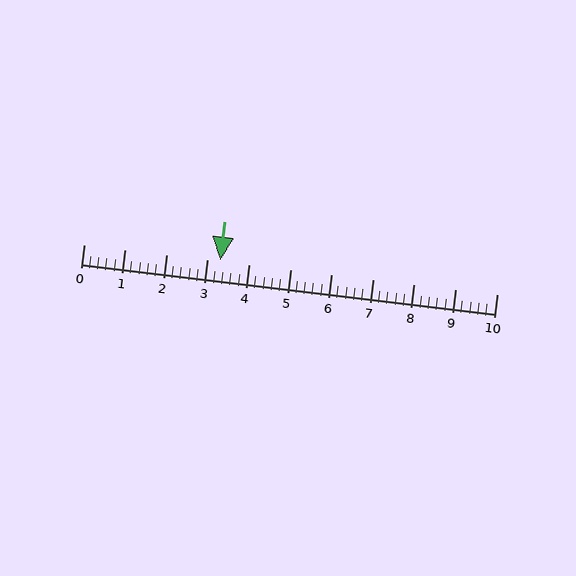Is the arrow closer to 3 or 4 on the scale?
The arrow is closer to 3.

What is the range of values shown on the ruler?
The ruler shows values from 0 to 10.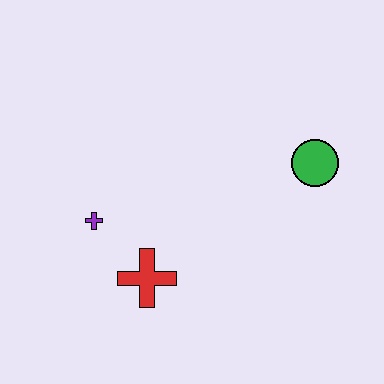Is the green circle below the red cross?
No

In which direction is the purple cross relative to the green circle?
The purple cross is to the left of the green circle.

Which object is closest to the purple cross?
The red cross is closest to the purple cross.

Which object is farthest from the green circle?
The purple cross is farthest from the green circle.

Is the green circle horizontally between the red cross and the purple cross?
No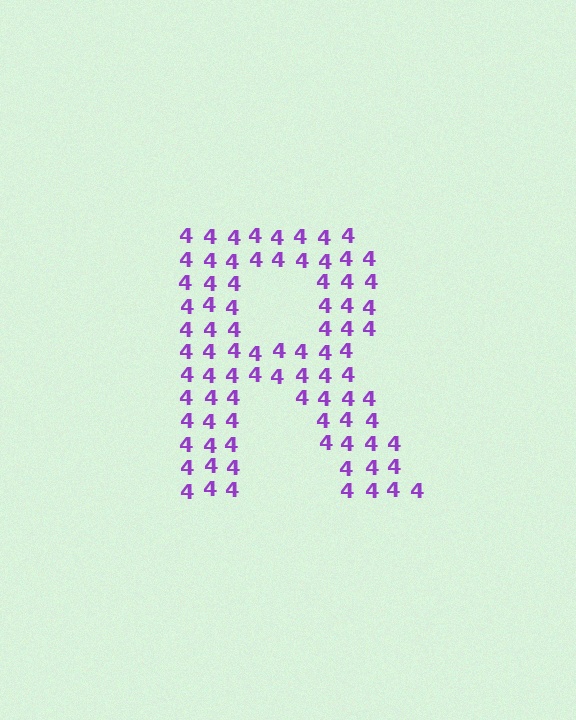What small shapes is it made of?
It is made of small digit 4's.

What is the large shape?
The large shape is the letter R.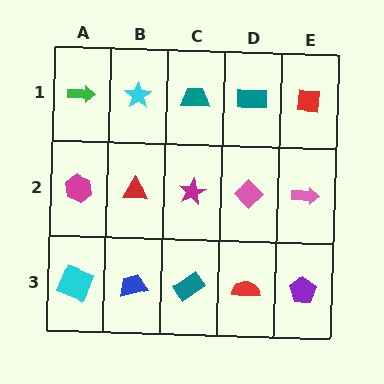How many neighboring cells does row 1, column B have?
3.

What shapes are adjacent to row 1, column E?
A pink arrow (row 2, column E), a teal rectangle (row 1, column D).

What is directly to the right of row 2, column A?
A red triangle.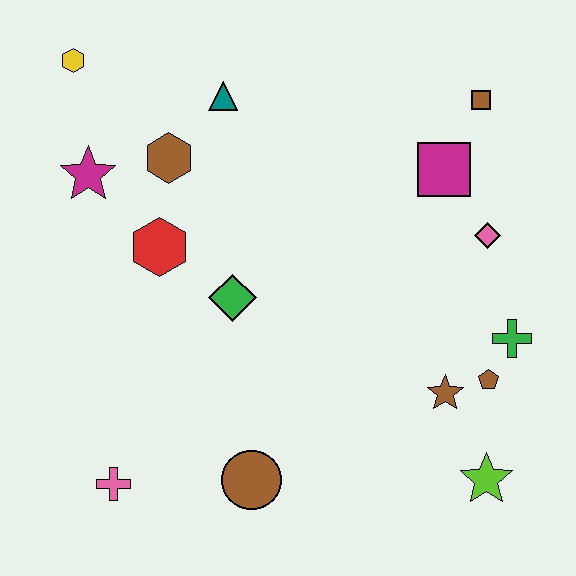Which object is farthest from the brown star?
The yellow hexagon is farthest from the brown star.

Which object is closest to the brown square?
The magenta square is closest to the brown square.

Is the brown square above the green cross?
Yes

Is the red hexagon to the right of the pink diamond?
No